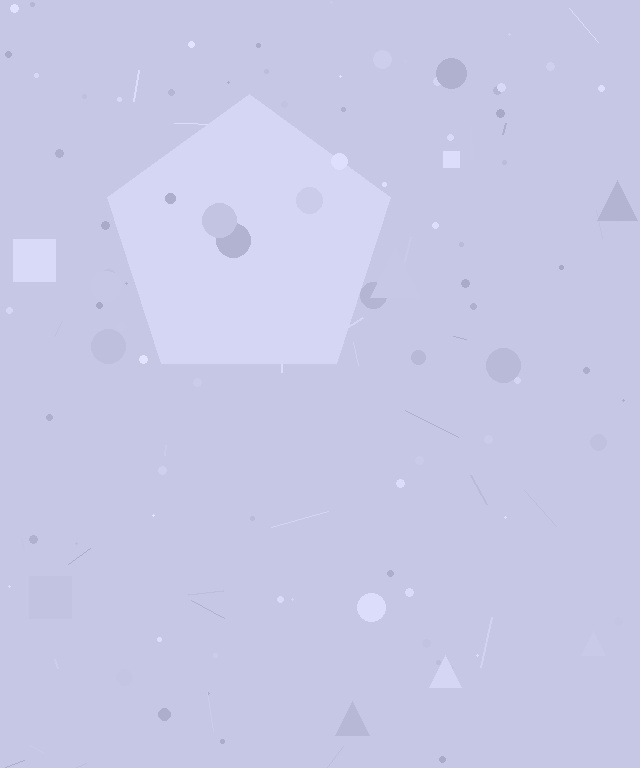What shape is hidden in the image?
A pentagon is hidden in the image.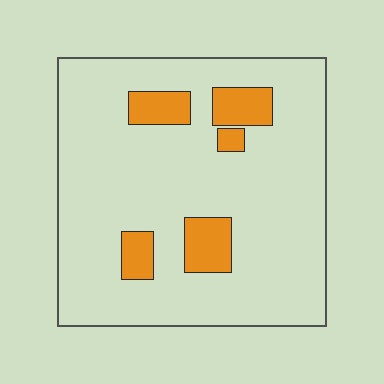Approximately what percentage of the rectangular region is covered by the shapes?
Approximately 15%.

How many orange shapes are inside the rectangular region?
5.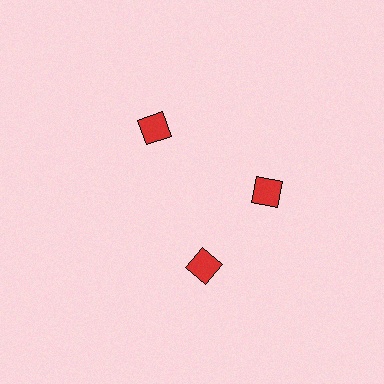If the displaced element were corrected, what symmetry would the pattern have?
It would have 3-fold rotational symmetry — the pattern would map onto itself every 120 degrees.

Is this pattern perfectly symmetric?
No. The 3 red squares are arranged in a ring, but one element near the 7 o'clock position is rotated out of alignment along the ring, breaking the 3-fold rotational symmetry.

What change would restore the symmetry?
The symmetry would be restored by rotating it back into even spacing with its neighbors so that all 3 squares sit at equal angles and equal distance from the center.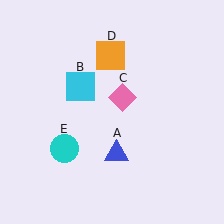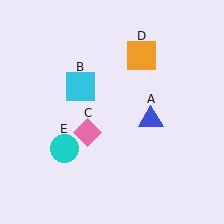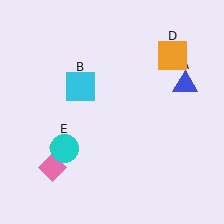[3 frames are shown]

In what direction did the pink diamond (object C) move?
The pink diamond (object C) moved down and to the left.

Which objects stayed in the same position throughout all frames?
Cyan square (object B) and cyan circle (object E) remained stationary.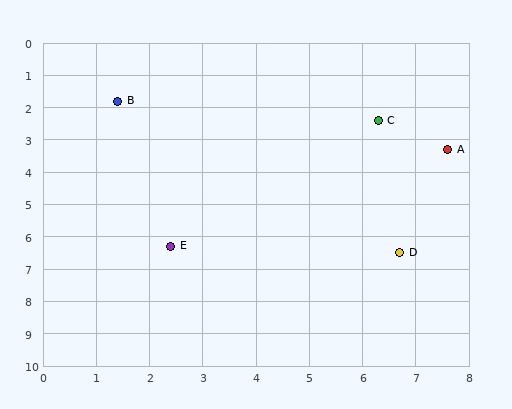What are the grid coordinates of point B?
Point B is at approximately (1.4, 1.8).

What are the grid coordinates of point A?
Point A is at approximately (7.6, 3.3).